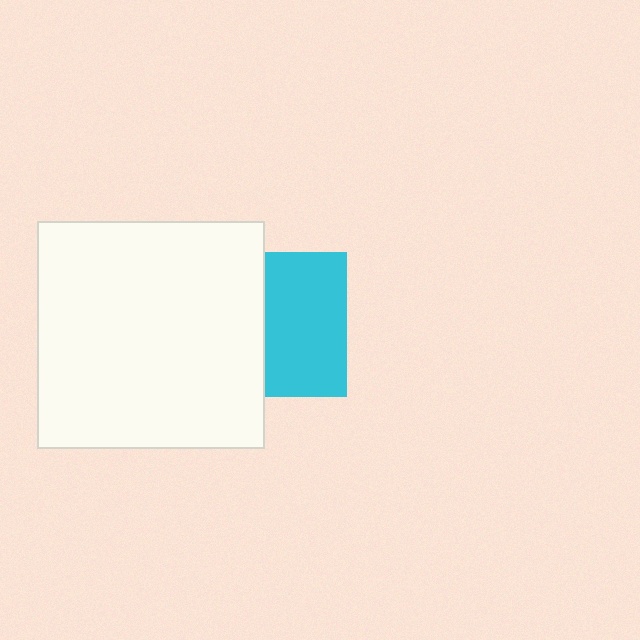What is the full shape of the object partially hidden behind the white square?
The partially hidden object is a cyan square.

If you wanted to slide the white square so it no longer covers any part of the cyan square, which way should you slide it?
Slide it left — that is the most direct way to separate the two shapes.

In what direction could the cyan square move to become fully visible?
The cyan square could move right. That would shift it out from behind the white square entirely.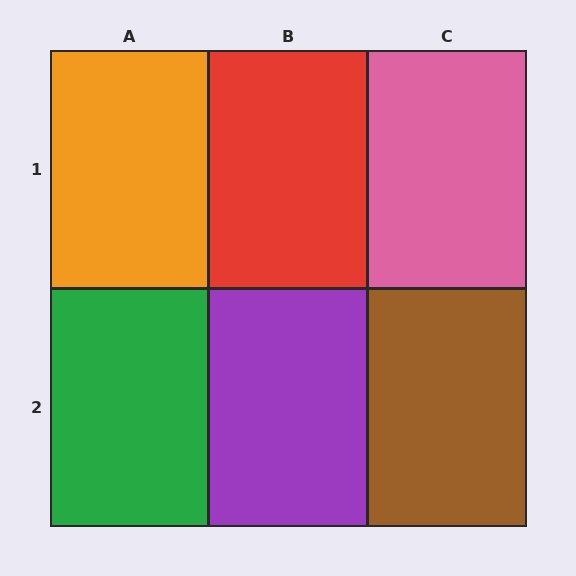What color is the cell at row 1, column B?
Red.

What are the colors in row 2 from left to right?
Green, purple, brown.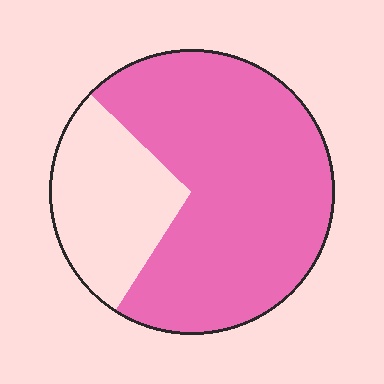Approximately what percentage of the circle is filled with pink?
Approximately 70%.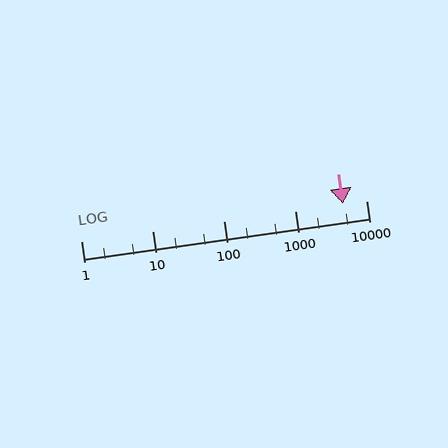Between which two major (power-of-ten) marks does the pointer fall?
The pointer is between 1000 and 10000.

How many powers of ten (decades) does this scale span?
The scale spans 4 decades, from 1 to 10000.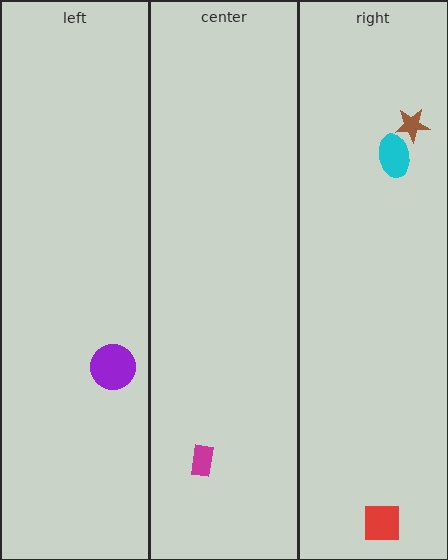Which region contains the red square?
The right region.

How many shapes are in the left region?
1.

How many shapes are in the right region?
3.